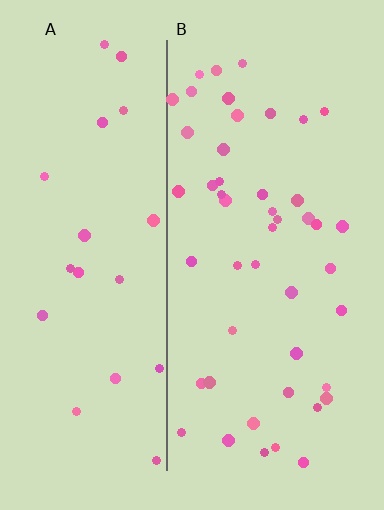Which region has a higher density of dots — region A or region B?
B (the right).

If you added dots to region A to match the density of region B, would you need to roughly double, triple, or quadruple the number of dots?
Approximately double.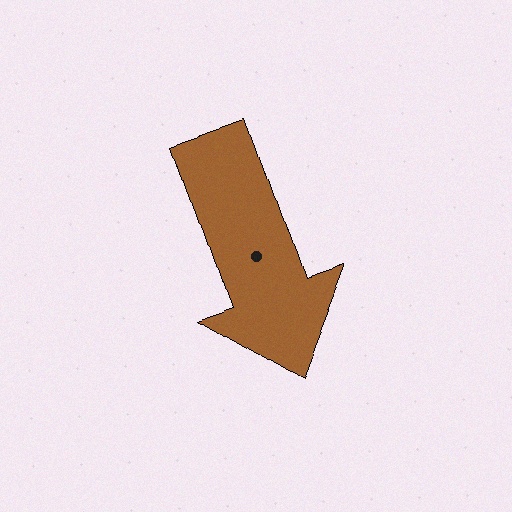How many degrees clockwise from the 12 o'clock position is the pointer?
Approximately 161 degrees.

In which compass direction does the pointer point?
South.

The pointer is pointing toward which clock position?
Roughly 5 o'clock.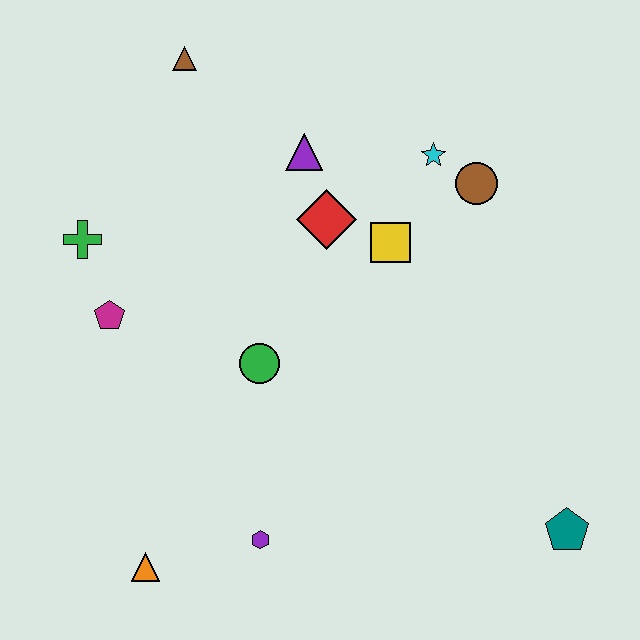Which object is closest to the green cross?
The magenta pentagon is closest to the green cross.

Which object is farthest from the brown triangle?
The teal pentagon is farthest from the brown triangle.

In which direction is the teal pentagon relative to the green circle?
The teal pentagon is to the right of the green circle.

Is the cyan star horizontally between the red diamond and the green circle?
No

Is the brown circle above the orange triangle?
Yes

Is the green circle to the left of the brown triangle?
No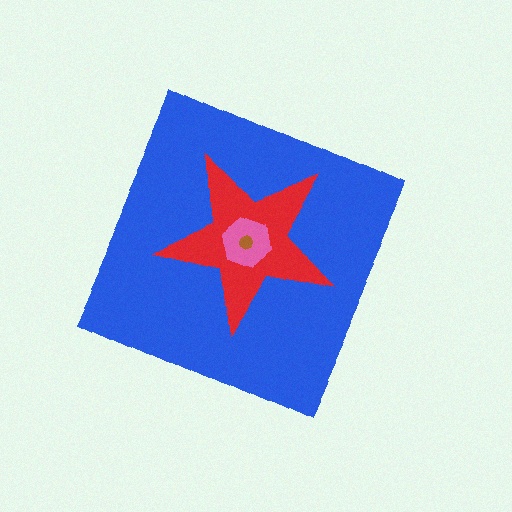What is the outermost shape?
The blue diamond.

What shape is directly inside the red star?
The pink hexagon.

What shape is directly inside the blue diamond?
The red star.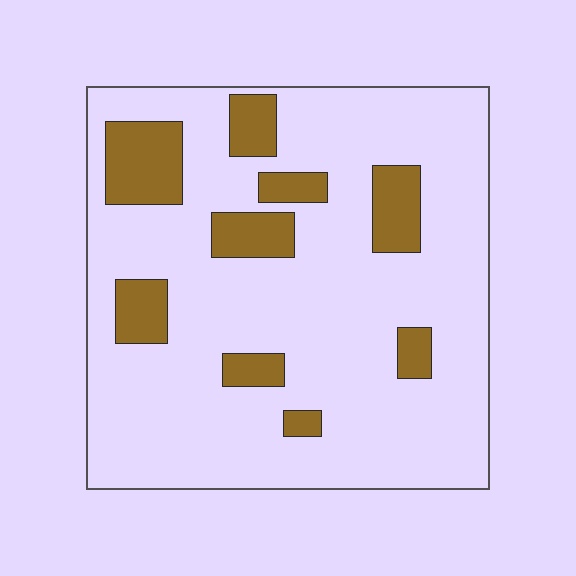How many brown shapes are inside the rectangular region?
9.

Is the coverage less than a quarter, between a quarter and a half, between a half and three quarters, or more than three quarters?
Less than a quarter.